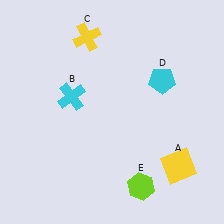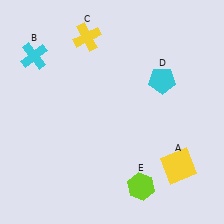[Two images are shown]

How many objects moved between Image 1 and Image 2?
1 object moved between the two images.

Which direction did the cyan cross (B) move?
The cyan cross (B) moved up.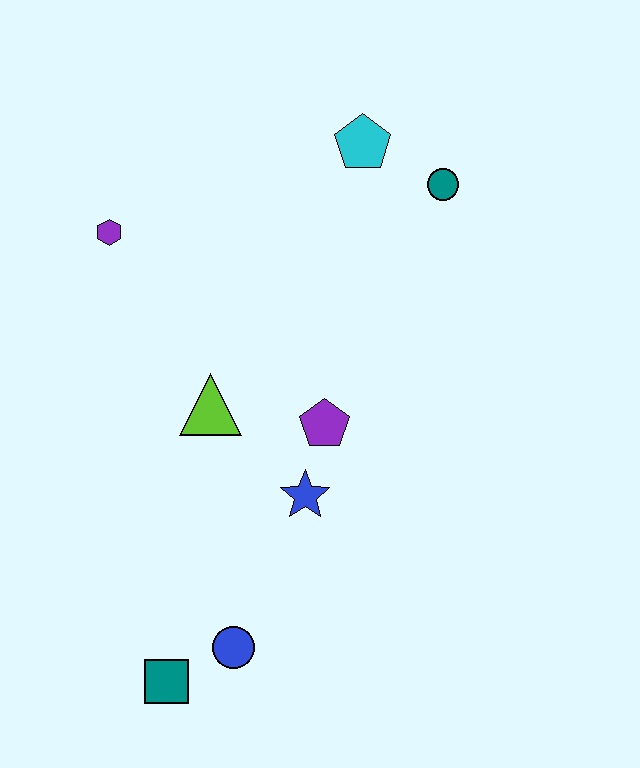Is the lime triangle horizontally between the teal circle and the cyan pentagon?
No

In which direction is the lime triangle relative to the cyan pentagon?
The lime triangle is below the cyan pentagon.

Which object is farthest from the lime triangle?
The teal circle is farthest from the lime triangle.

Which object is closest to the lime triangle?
The purple pentagon is closest to the lime triangle.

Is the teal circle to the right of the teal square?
Yes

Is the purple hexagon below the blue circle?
No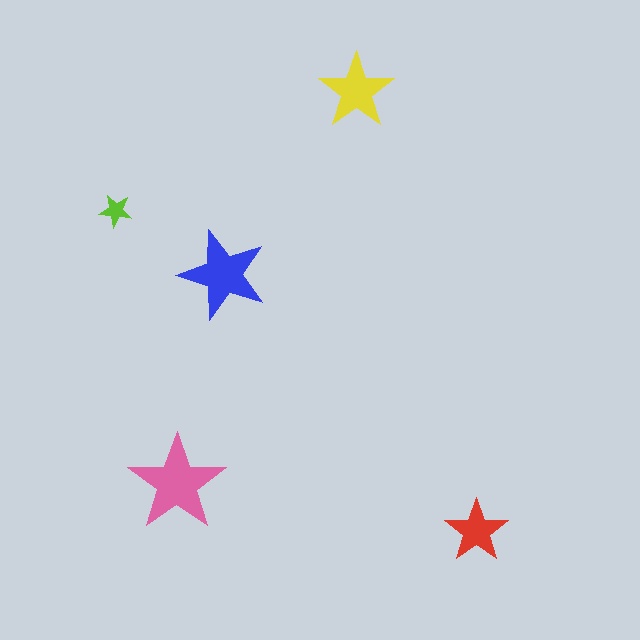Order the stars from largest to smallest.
the pink one, the blue one, the yellow one, the red one, the lime one.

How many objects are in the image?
There are 5 objects in the image.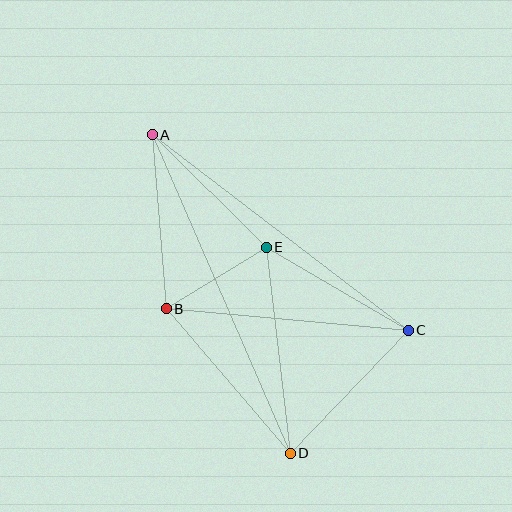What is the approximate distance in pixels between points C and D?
The distance between C and D is approximately 171 pixels.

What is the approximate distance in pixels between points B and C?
The distance between B and C is approximately 243 pixels.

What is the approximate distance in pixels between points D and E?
The distance between D and E is approximately 208 pixels.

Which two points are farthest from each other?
Points A and D are farthest from each other.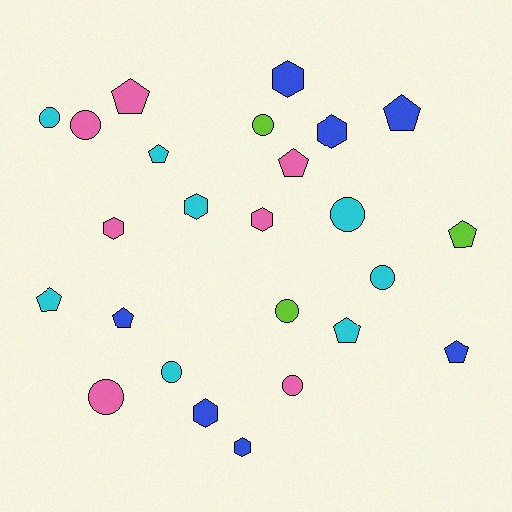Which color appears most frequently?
Cyan, with 8 objects.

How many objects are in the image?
There are 25 objects.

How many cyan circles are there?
There are 4 cyan circles.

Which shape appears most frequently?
Pentagon, with 9 objects.